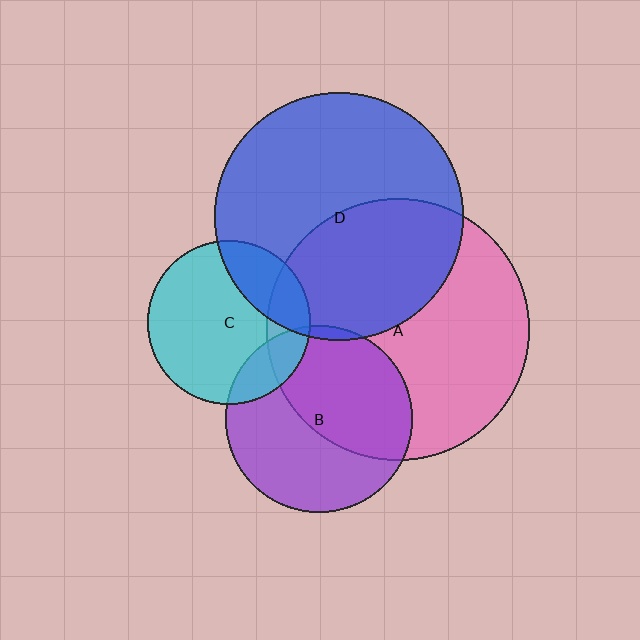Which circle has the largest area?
Circle A (pink).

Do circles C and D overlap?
Yes.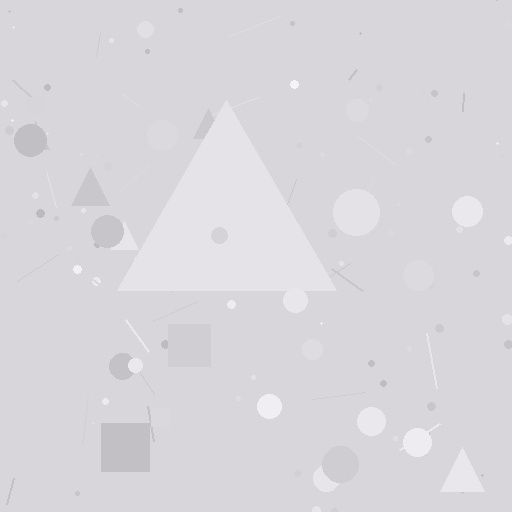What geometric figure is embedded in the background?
A triangle is embedded in the background.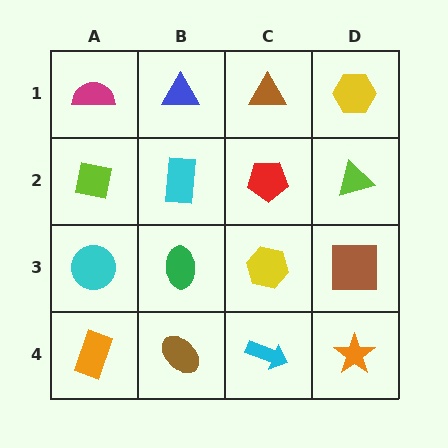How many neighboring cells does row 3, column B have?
4.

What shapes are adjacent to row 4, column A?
A cyan circle (row 3, column A), a brown ellipse (row 4, column B).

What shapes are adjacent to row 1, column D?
A lime triangle (row 2, column D), a brown triangle (row 1, column C).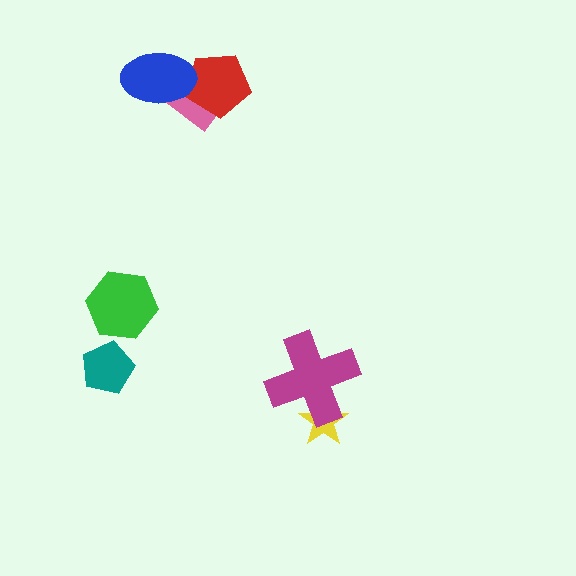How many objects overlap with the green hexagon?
0 objects overlap with the green hexagon.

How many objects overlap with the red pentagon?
2 objects overlap with the red pentagon.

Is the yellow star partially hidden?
Yes, it is partially covered by another shape.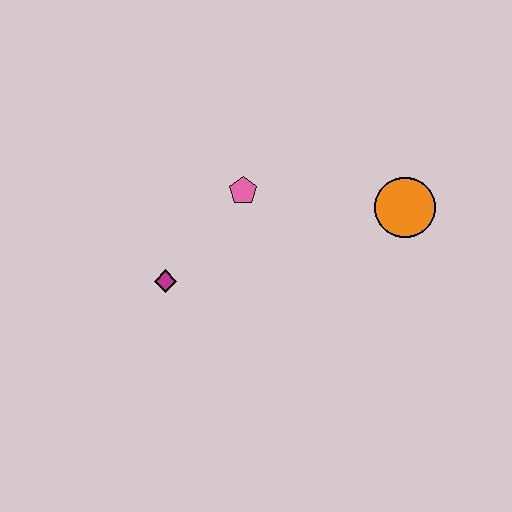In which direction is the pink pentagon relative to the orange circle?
The pink pentagon is to the left of the orange circle.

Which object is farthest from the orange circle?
The magenta diamond is farthest from the orange circle.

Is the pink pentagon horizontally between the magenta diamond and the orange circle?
Yes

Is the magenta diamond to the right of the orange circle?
No